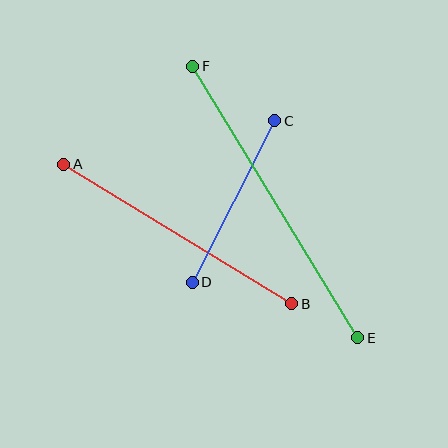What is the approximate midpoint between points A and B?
The midpoint is at approximately (178, 234) pixels.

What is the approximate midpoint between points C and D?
The midpoint is at approximately (233, 201) pixels.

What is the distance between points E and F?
The distance is approximately 318 pixels.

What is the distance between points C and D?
The distance is approximately 182 pixels.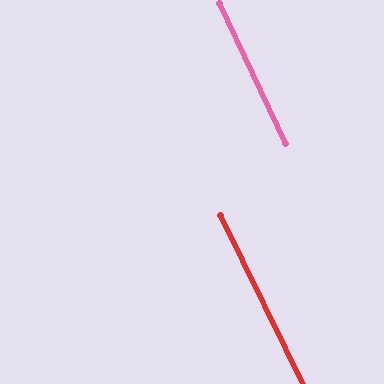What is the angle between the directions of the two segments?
Approximately 1 degree.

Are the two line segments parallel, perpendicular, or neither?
Parallel — their directions differ by only 1.0°.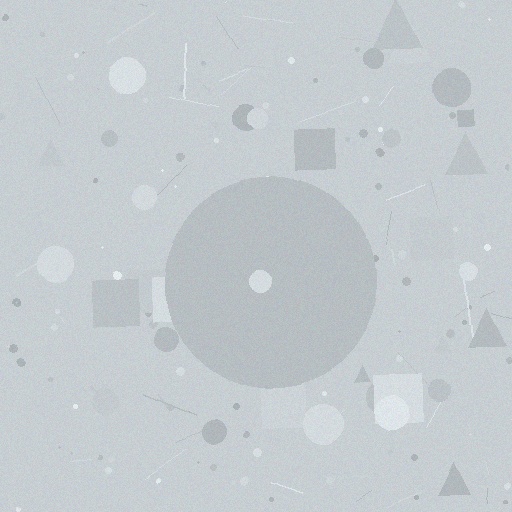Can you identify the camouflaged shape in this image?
The camouflaged shape is a circle.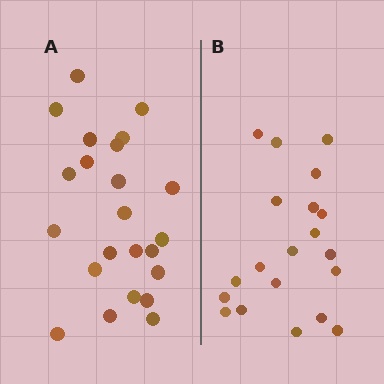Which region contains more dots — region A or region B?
Region A (the left region) has more dots.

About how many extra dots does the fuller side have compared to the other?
Region A has just a few more — roughly 2 or 3 more dots than region B.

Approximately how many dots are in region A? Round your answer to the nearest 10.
About 20 dots. (The exact count is 23, which rounds to 20.)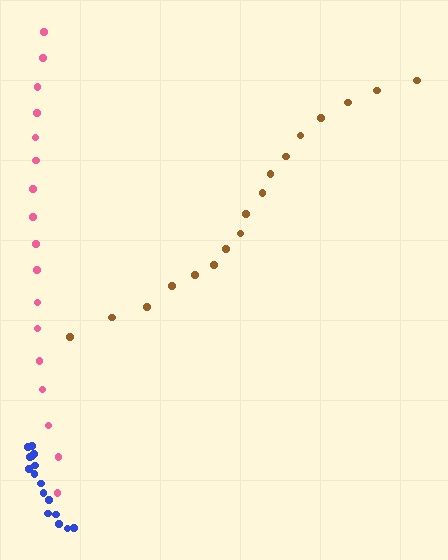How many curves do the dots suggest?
There are 3 distinct paths.